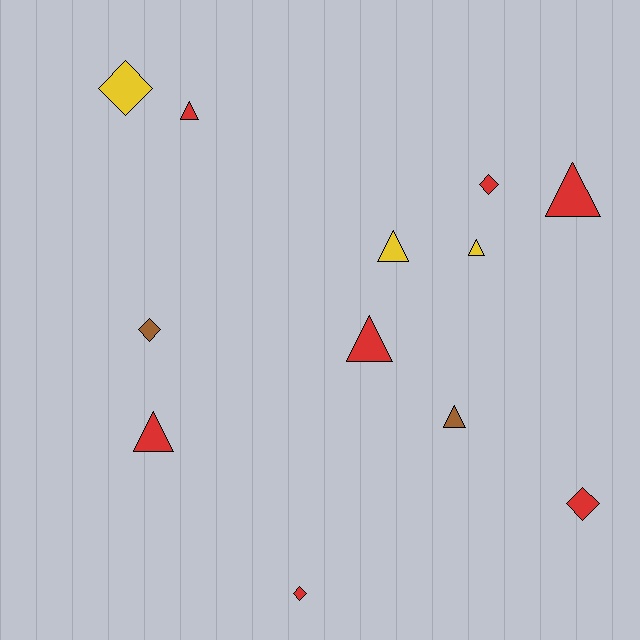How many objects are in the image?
There are 12 objects.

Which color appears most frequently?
Red, with 7 objects.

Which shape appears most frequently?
Triangle, with 7 objects.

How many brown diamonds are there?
There is 1 brown diamond.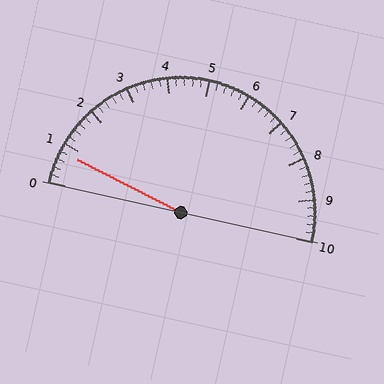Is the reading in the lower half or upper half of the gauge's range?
The reading is in the lower half of the range (0 to 10).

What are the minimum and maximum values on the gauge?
The gauge ranges from 0 to 10.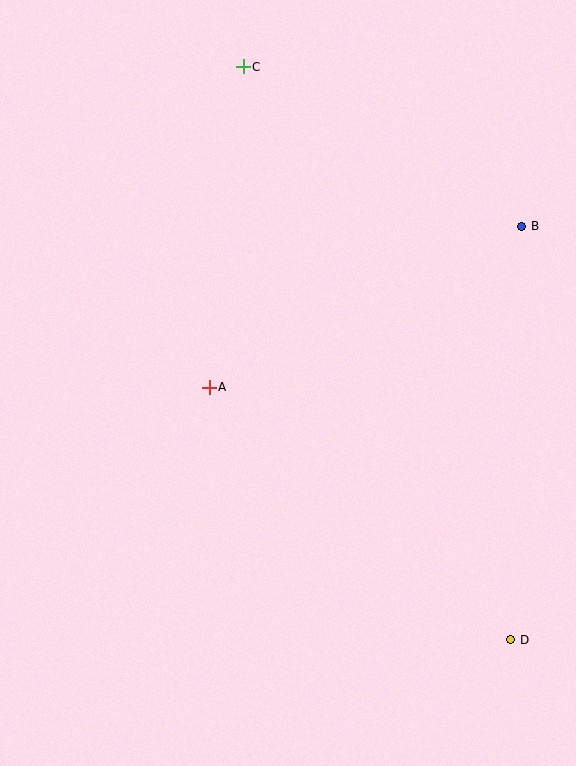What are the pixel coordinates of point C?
Point C is at (244, 67).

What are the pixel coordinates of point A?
Point A is at (209, 387).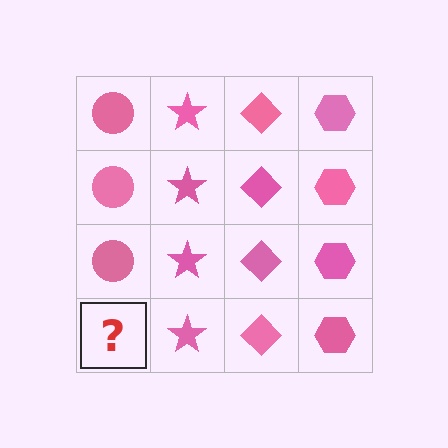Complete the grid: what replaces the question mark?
The question mark should be replaced with a pink circle.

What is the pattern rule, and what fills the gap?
The rule is that each column has a consistent shape. The gap should be filled with a pink circle.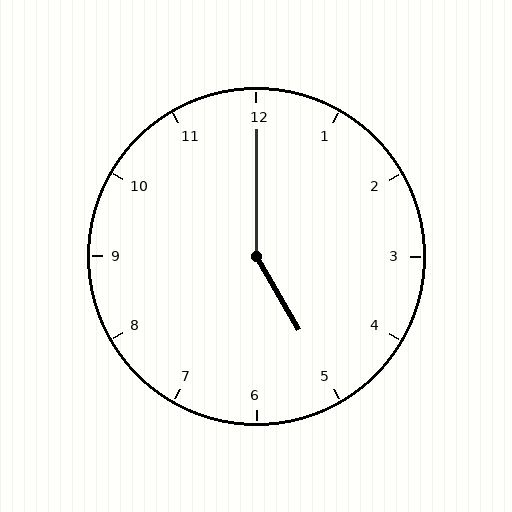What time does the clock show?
5:00.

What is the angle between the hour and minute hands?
Approximately 150 degrees.